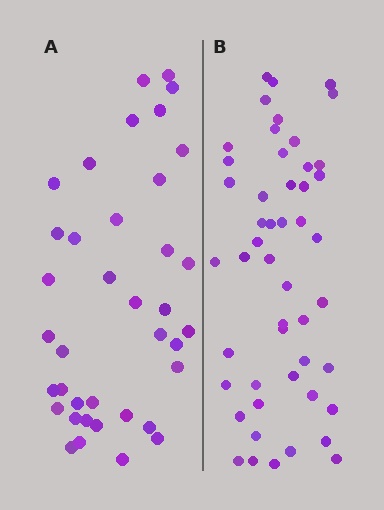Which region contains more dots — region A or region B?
Region B (the right region) has more dots.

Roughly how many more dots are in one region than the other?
Region B has roughly 12 or so more dots than region A.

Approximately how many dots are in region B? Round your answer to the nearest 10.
About 50 dots. (The exact count is 49, which rounds to 50.)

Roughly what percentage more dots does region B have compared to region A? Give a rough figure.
About 30% more.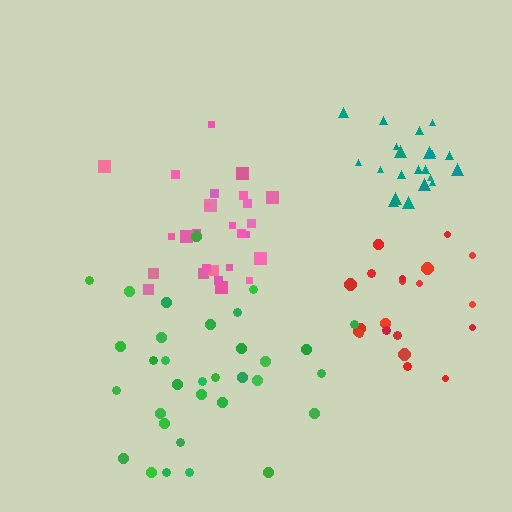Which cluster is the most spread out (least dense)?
Green.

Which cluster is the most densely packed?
Teal.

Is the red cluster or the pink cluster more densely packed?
Pink.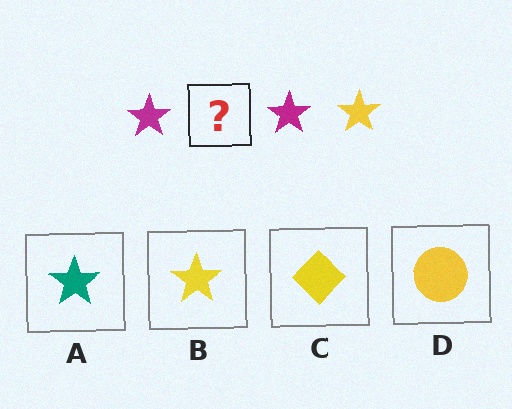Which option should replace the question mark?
Option B.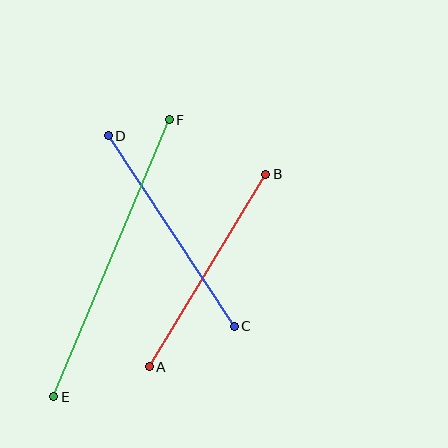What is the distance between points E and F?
The distance is approximately 300 pixels.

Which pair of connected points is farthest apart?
Points E and F are farthest apart.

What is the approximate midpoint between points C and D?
The midpoint is at approximately (171, 231) pixels.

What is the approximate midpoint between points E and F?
The midpoint is at approximately (112, 258) pixels.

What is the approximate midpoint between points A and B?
The midpoint is at approximately (207, 271) pixels.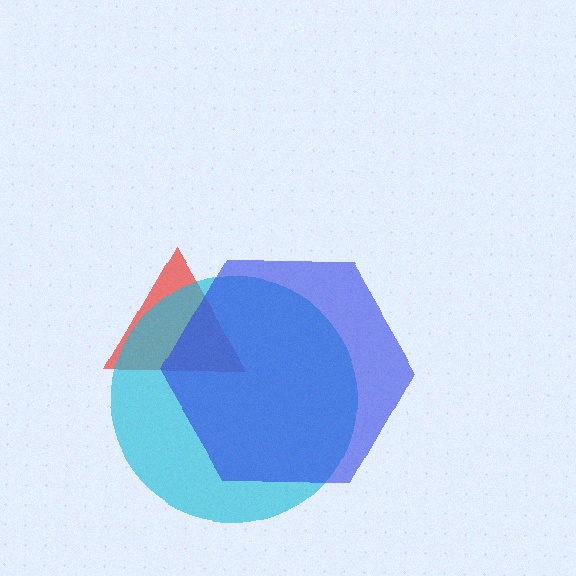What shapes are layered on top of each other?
The layered shapes are: a red triangle, a cyan circle, a blue hexagon.